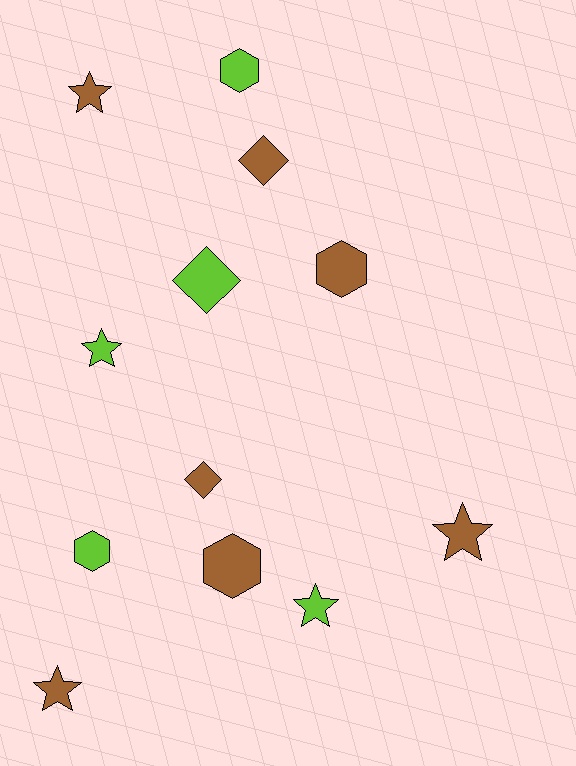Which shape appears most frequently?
Star, with 5 objects.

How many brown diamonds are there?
There are 2 brown diamonds.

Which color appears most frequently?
Brown, with 7 objects.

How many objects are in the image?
There are 12 objects.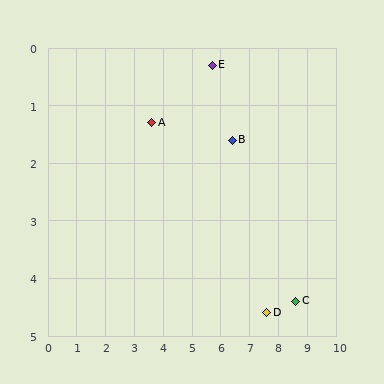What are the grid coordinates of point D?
Point D is at approximately (7.6, 4.6).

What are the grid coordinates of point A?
Point A is at approximately (3.6, 1.3).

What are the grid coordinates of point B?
Point B is at approximately (6.4, 1.6).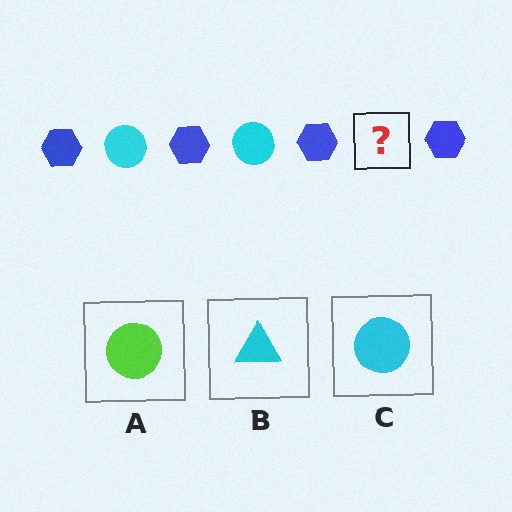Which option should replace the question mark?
Option C.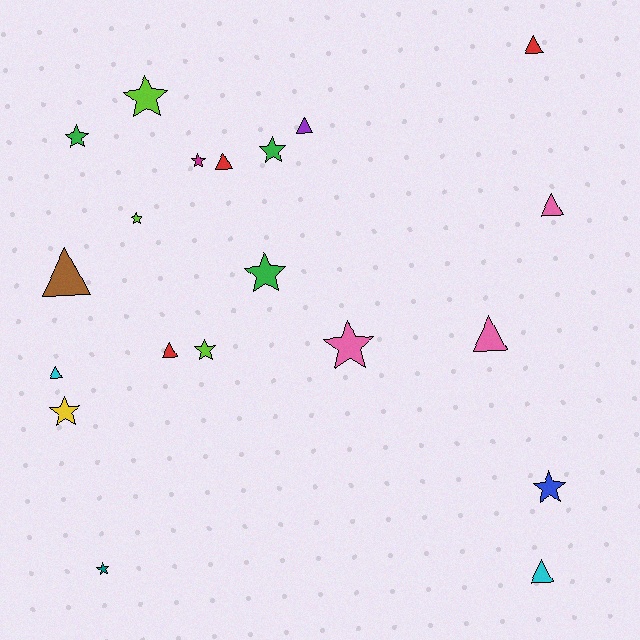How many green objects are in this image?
There are 3 green objects.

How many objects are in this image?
There are 20 objects.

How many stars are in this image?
There are 11 stars.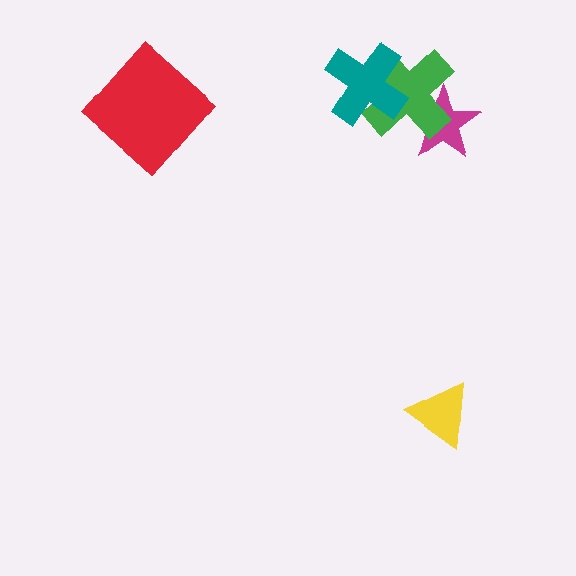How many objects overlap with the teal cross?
1 object overlaps with the teal cross.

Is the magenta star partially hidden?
Yes, it is partially covered by another shape.